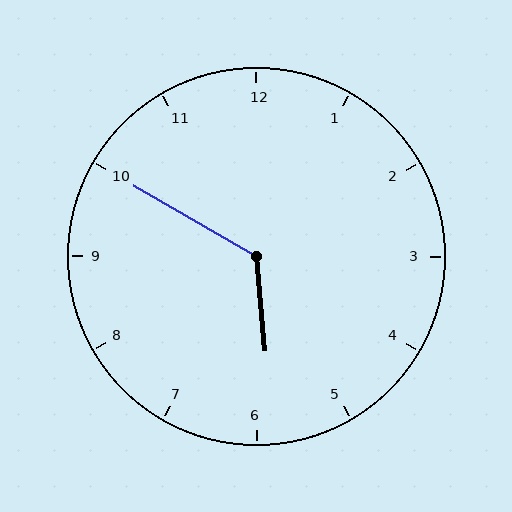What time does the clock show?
5:50.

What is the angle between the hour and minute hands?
Approximately 125 degrees.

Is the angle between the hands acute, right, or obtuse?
It is obtuse.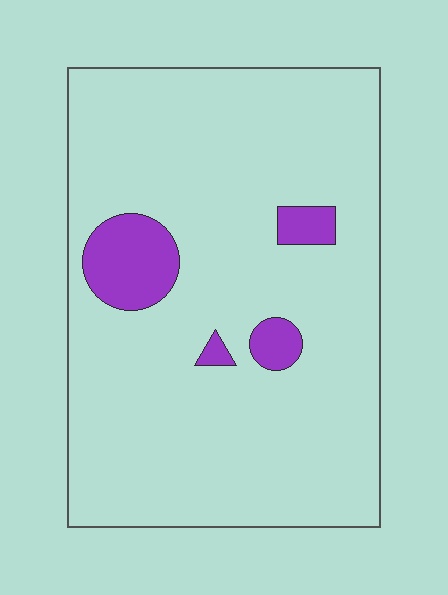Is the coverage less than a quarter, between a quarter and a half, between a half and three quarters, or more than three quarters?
Less than a quarter.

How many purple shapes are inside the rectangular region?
4.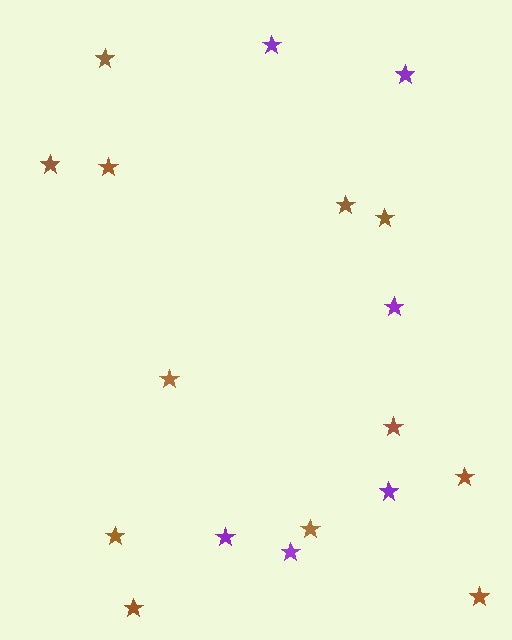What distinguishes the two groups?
There are 2 groups: one group of purple stars (6) and one group of brown stars (12).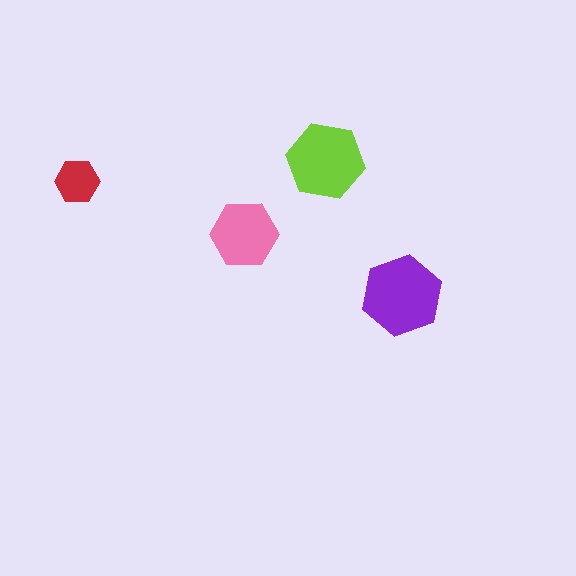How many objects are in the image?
There are 4 objects in the image.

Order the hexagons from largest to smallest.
the purple one, the lime one, the pink one, the red one.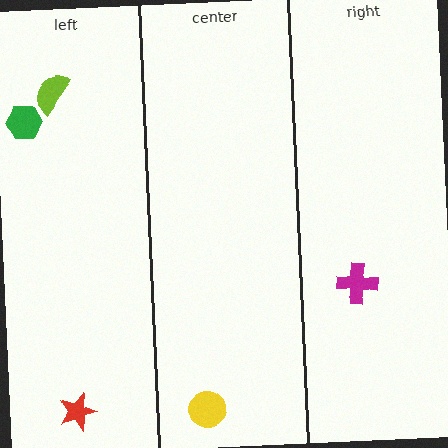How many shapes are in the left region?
3.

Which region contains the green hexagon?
The left region.